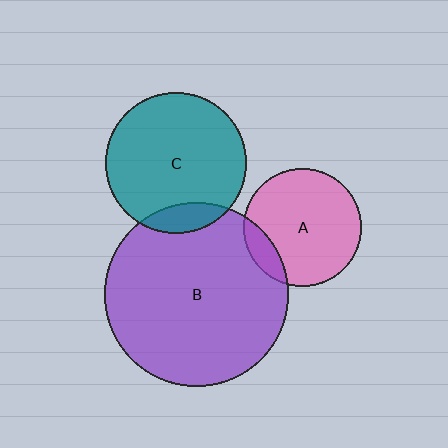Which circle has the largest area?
Circle B (purple).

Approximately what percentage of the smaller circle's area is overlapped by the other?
Approximately 15%.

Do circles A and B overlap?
Yes.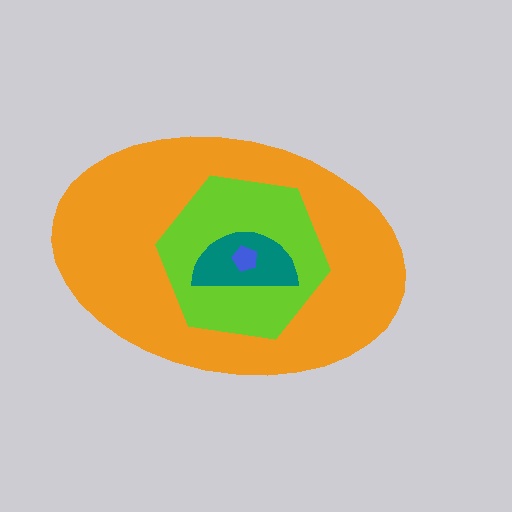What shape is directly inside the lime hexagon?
The teal semicircle.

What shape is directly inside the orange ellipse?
The lime hexagon.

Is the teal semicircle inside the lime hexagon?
Yes.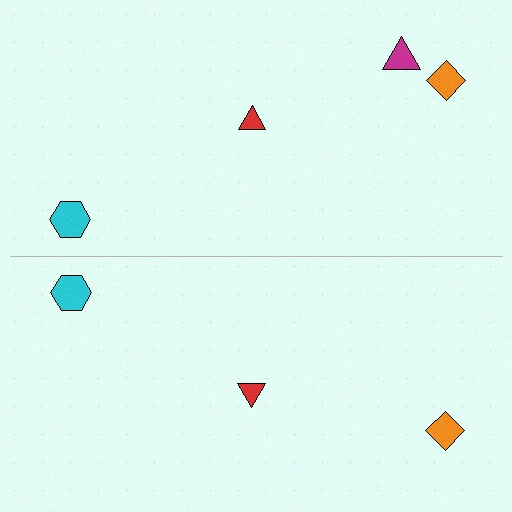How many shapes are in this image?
There are 7 shapes in this image.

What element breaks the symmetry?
A magenta triangle is missing from the bottom side.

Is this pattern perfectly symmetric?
No, the pattern is not perfectly symmetric. A magenta triangle is missing from the bottom side.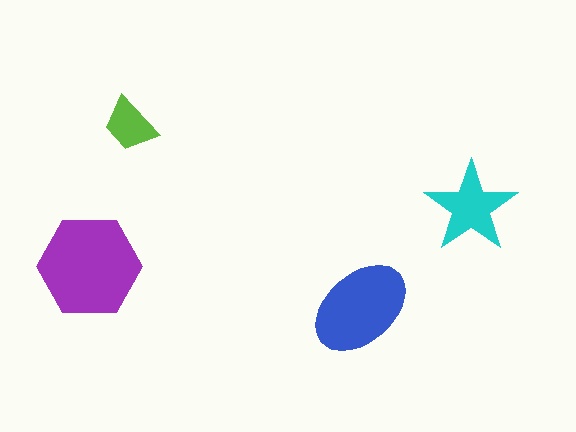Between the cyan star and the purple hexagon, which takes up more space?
The purple hexagon.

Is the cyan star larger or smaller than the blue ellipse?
Smaller.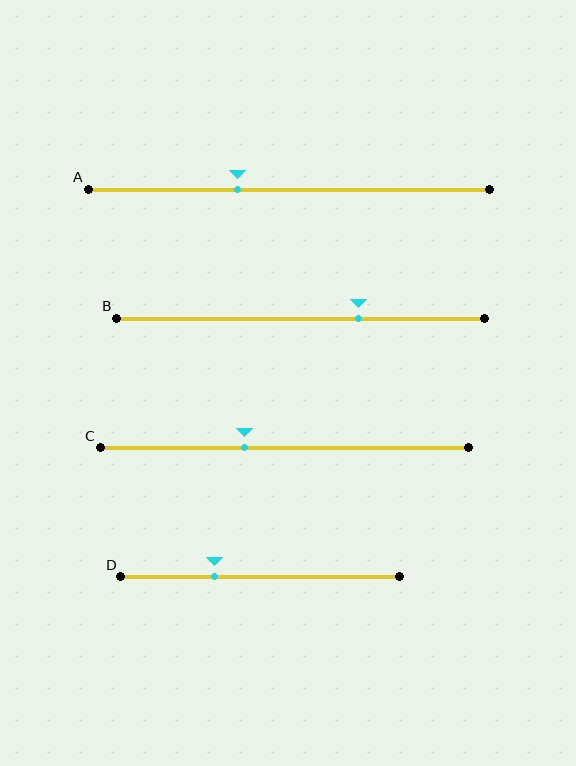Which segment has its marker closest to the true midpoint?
Segment C has its marker closest to the true midpoint.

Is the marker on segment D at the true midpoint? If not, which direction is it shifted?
No, the marker on segment D is shifted to the left by about 16% of the segment length.